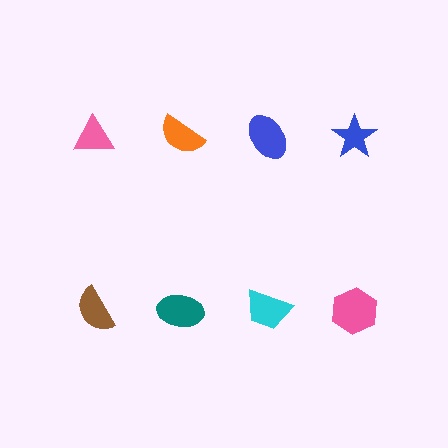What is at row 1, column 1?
A pink triangle.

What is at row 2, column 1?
A brown semicircle.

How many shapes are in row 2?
4 shapes.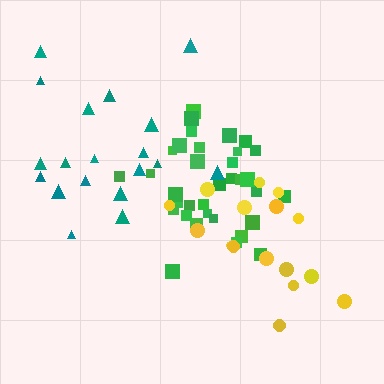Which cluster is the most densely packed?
Green.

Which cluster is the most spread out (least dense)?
Teal.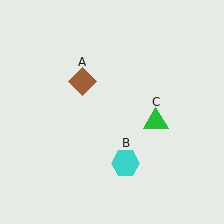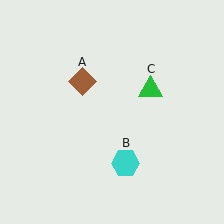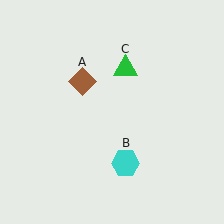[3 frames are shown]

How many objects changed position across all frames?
1 object changed position: green triangle (object C).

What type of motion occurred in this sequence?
The green triangle (object C) rotated counterclockwise around the center of the scene.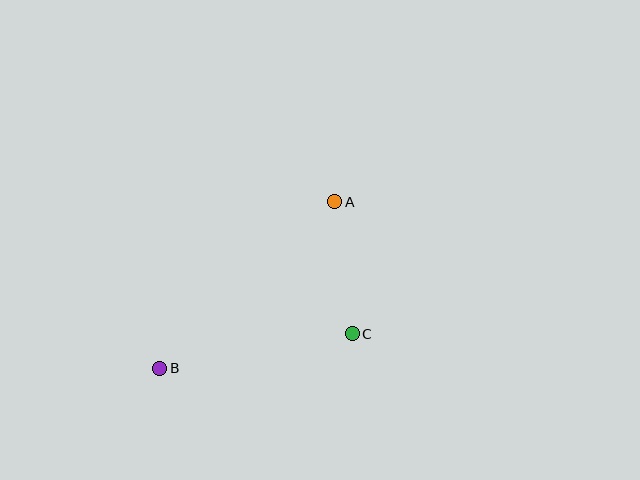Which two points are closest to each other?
Points A and C are closest to each other.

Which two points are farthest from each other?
Points A and B are farthest from each other.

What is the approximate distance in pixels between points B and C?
The distance between B and C is approximately 196 pixels.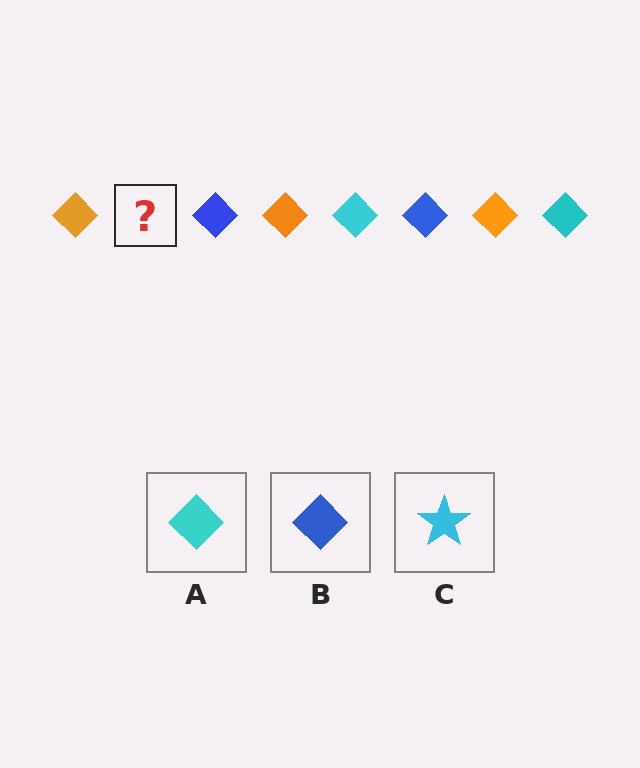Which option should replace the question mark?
Option A.